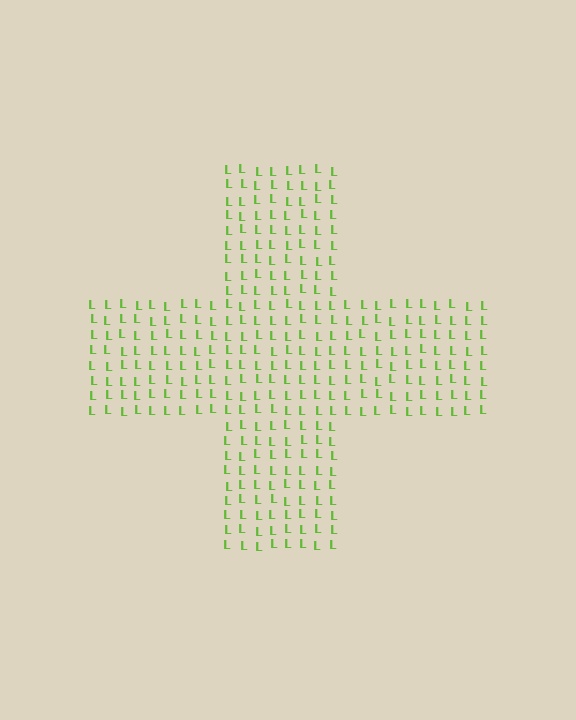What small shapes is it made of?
It is made of small letter L's.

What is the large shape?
The large shape is a cross.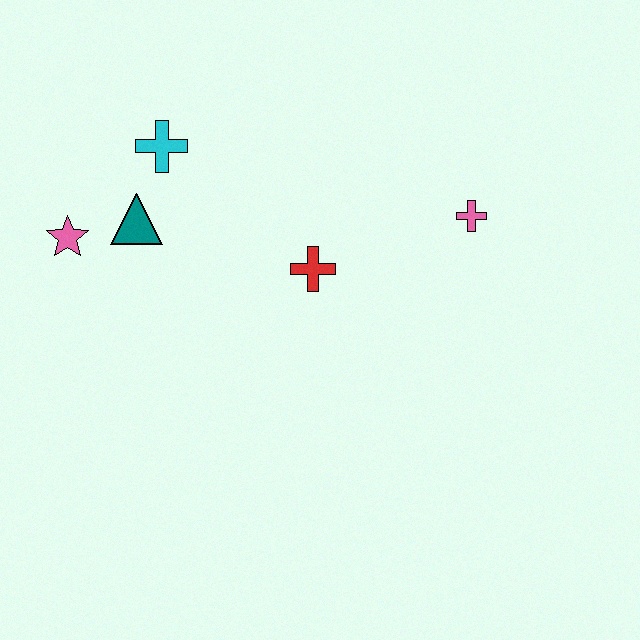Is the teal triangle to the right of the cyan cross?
No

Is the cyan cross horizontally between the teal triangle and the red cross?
Yes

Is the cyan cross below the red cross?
No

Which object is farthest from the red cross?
The pink star is farthest from the red cross.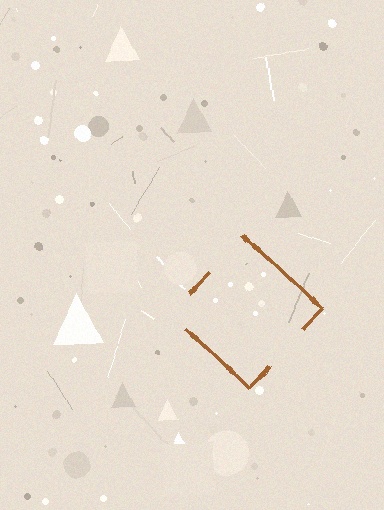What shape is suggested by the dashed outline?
The dashed outline suggests a diamond.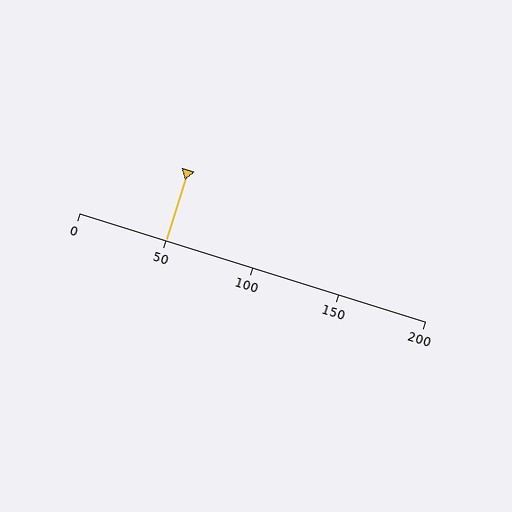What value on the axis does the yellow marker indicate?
The marker indicates approximately 50.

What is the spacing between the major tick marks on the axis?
The major ticks are spaced 50 apart.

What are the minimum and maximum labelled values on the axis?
The axis runs from 0 to 200.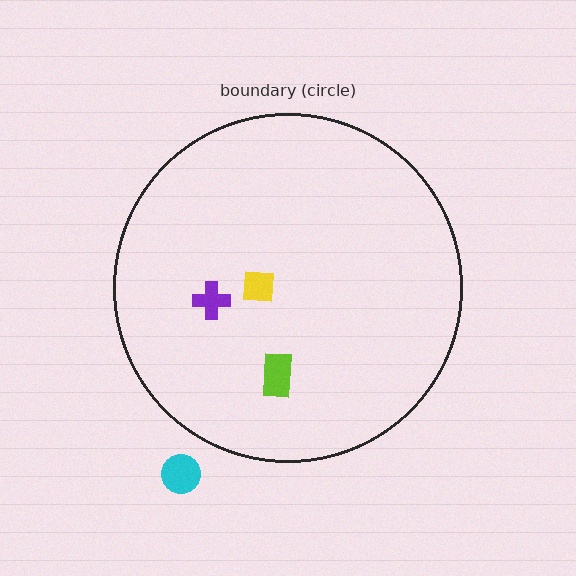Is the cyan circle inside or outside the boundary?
Outside.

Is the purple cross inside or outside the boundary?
Inside.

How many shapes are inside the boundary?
3 inside, 1 outside.